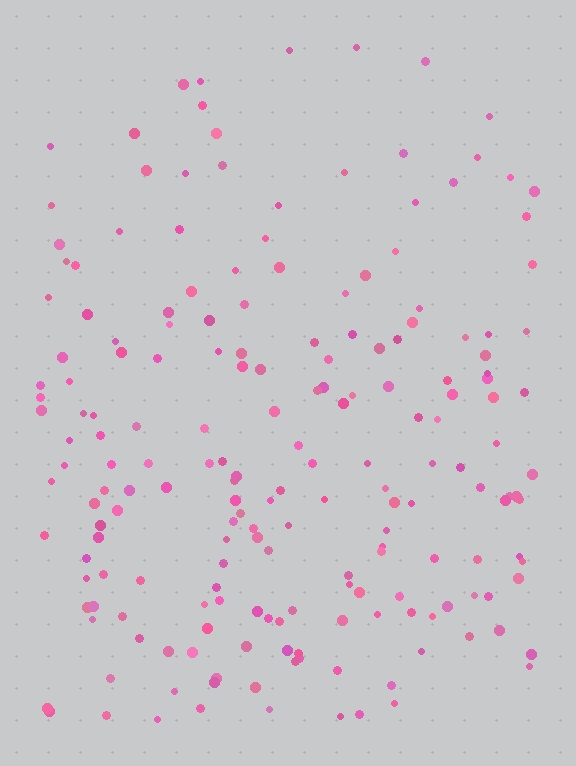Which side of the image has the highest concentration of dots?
The bottom.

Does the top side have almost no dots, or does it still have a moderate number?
Still a moderate number, just noticeably fewer than the bottom.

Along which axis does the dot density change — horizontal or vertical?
Vertical.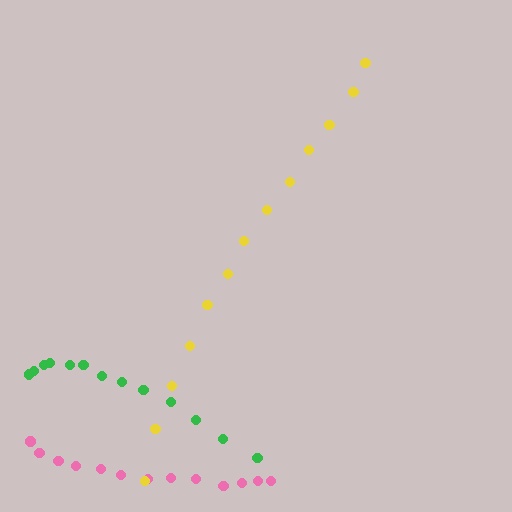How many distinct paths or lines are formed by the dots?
There are 3 distinct paths.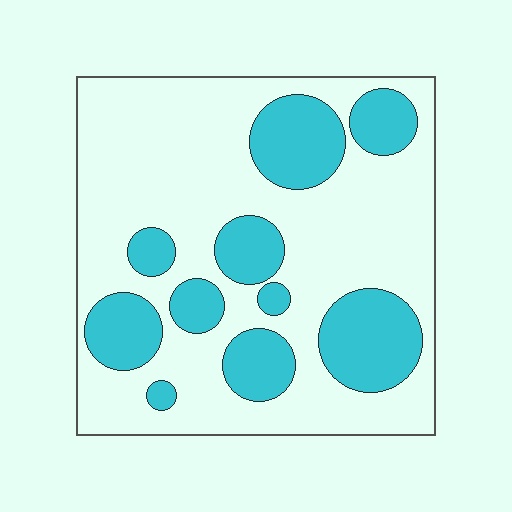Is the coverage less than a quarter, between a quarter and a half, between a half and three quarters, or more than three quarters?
Between a quarter and a half.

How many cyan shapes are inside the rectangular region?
10.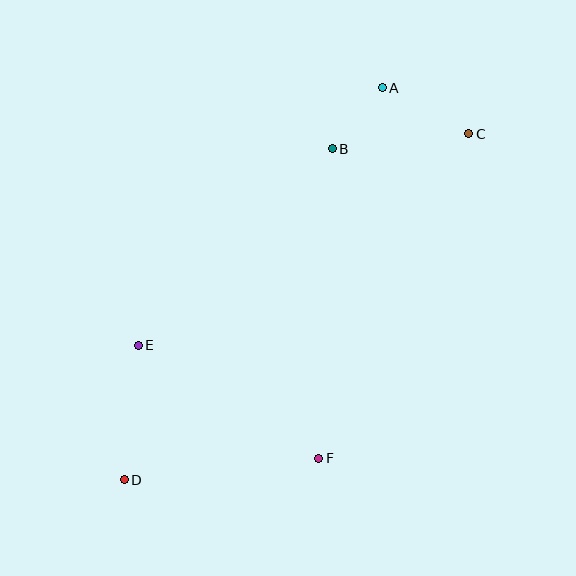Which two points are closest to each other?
Points A and B are closest to each other.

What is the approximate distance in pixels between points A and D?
The distance between A and D is approximately 469 pixels.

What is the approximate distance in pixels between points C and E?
The distance between C and E is approximately 392 pixels.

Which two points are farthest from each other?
Points C and D are farthest from each other.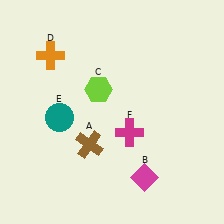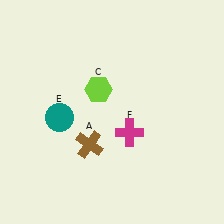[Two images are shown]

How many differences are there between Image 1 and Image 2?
There are 2 differences between the two images.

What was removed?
The orange cross (D), the magenta diamond (B) were removed in Image 2.